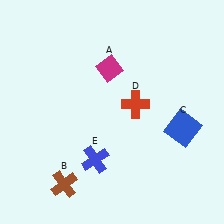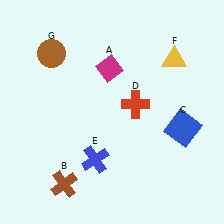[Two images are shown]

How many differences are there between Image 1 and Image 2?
There are 2 differences between the two images.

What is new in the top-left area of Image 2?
A brown circle (G) was added in the top-left area of Image 2.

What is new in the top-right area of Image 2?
A yellow triangle (F) was added in the top-right area of Image 2.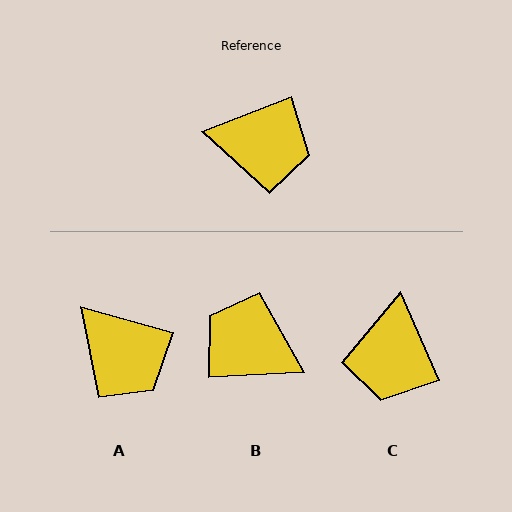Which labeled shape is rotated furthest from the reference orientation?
B, about 162 degrees away.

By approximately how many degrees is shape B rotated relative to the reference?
Approximately 162 degrees counter-clockwise.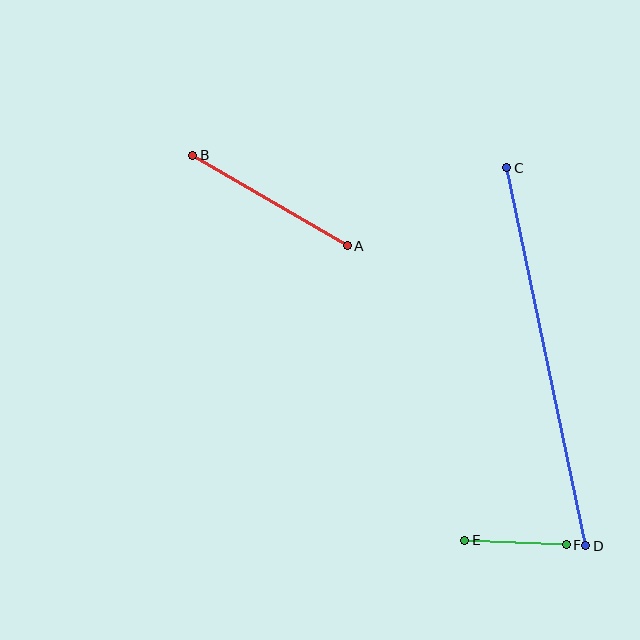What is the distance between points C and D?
The distance is approximately 386 pixels.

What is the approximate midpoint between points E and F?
The midpoint is at approximately (516, 542) pixels.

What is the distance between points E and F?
The distance is approximately 102 pixels.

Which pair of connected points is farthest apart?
Points C and D are farthest apart.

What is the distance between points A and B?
The distance is approximately 179 pixels.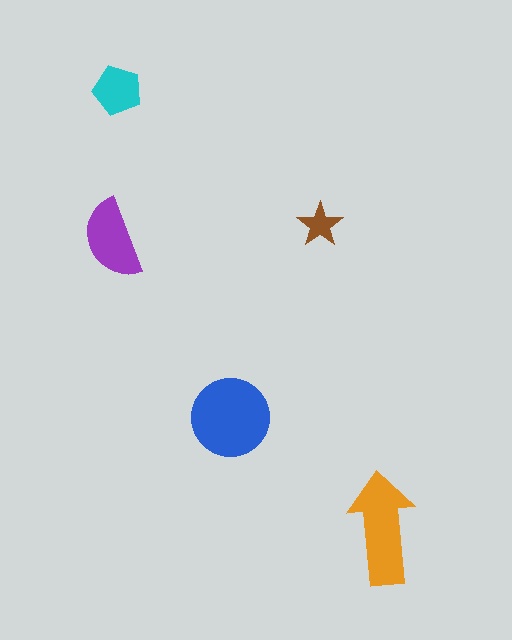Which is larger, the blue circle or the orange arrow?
The blue circle.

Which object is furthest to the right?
The orange arrow is rightmost.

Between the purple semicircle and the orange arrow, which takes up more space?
The orange arrow.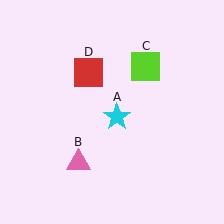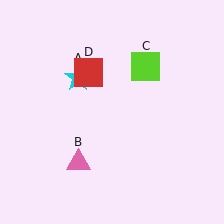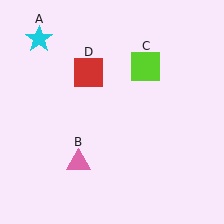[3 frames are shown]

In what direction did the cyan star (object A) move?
The cyan star (object A) moved up and to the left.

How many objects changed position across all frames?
1 object changed position: cyan star (object A).